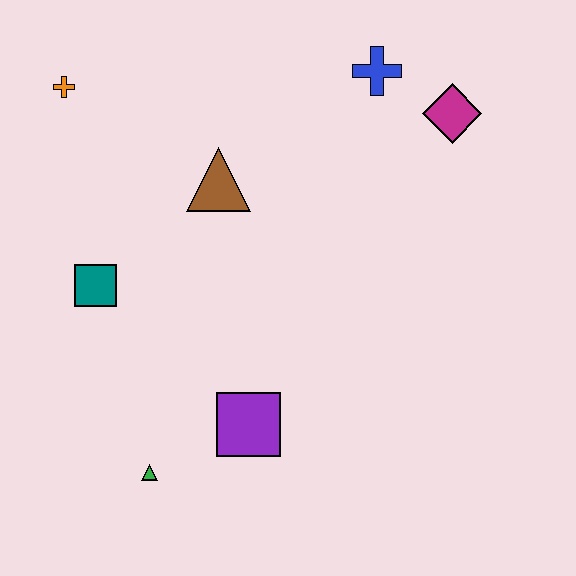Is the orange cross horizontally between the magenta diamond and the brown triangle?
No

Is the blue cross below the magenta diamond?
No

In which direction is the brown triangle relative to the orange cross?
The brown triangle is to the right of the orange cross.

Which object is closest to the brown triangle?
The teal square is closest to the brown triangle.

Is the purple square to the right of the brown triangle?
Yes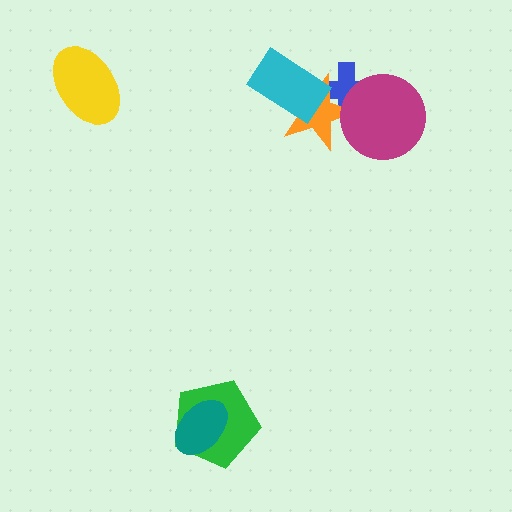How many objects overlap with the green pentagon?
1 object overlaps with the green pentagon.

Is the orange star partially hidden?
Yes, it is partially covered by another shape.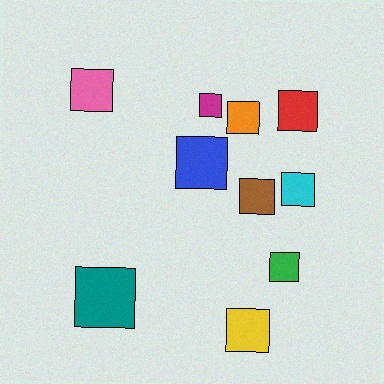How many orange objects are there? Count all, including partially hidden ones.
There is 1 orange object.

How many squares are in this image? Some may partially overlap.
There are 10 squares.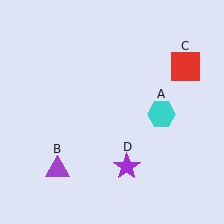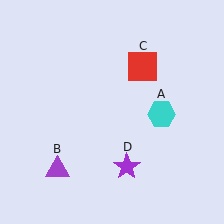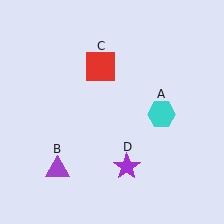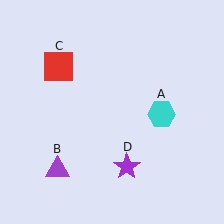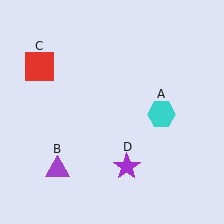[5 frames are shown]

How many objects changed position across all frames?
1 object changed position: red square (object C).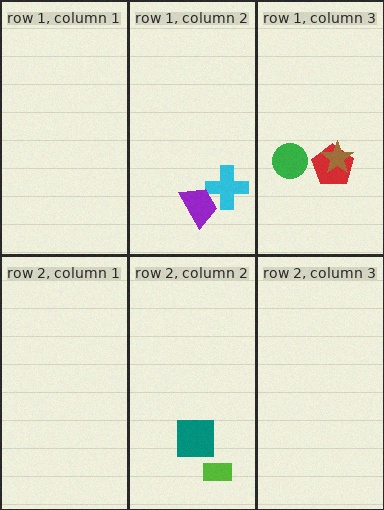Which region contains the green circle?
The row 1, column 3 region.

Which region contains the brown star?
The row 1, column 3 region.